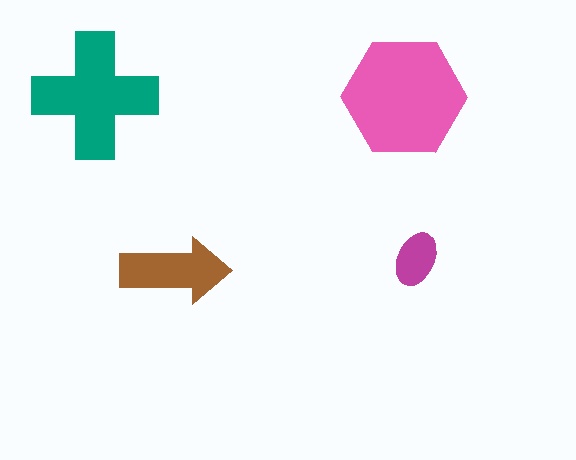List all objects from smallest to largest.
The magenta ellipse, the brown arrow, the teal cross, the pink hexagon.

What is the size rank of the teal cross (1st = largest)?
2nd.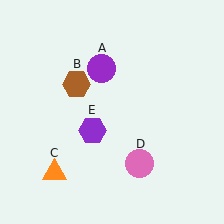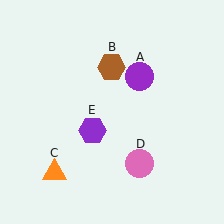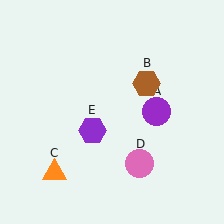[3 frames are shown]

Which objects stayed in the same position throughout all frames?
Orange triangle (object C) and pink circle (object D) and purple hexagon (object E) remained stationary.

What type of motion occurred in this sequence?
The purple circle (object A), brown hexagon (object B) rotated clockwise around the center of the scene.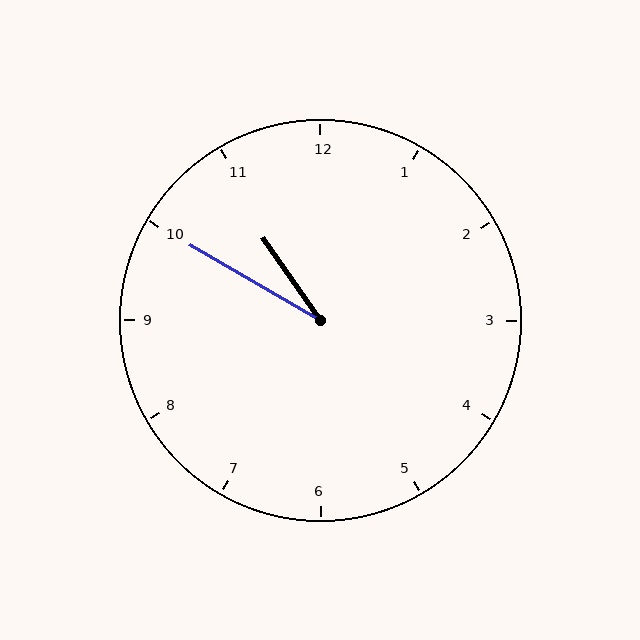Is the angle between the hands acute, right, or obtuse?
It is acute.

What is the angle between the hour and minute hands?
Approximately 25 degrees.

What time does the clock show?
10:50.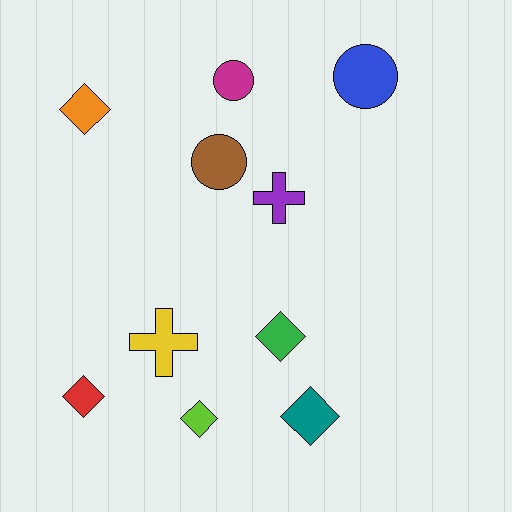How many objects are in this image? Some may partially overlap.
There are 10 objects.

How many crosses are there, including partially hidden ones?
There are 2 crosses.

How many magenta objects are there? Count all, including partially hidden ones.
There is 1 magenta object.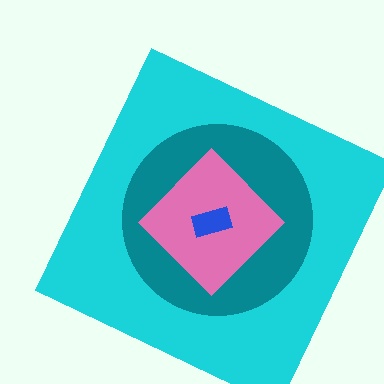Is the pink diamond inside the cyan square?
Yes.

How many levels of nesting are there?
4.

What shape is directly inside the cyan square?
The teal circle.